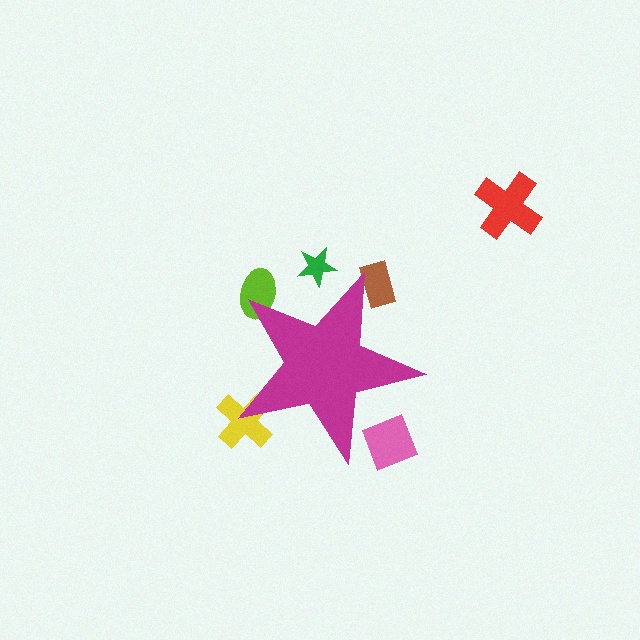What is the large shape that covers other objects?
A magenta star.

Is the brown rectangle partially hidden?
Yes, the brown rectangle is partially hidden behind the magenta star.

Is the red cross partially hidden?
No, the red cross is fully visible.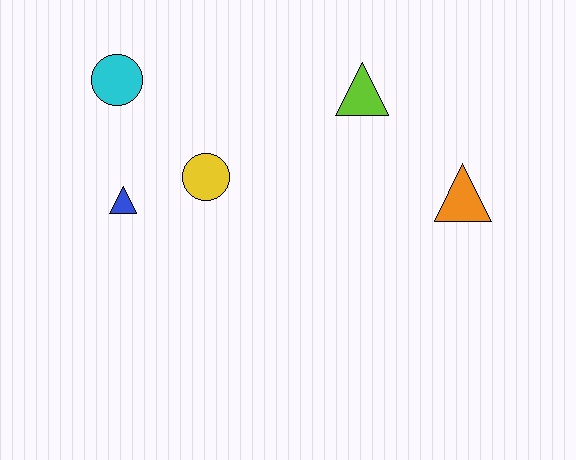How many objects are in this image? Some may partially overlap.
There are 5 objects.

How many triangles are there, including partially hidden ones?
There are 3 triangles.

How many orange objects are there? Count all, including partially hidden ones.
There is 1 orange object.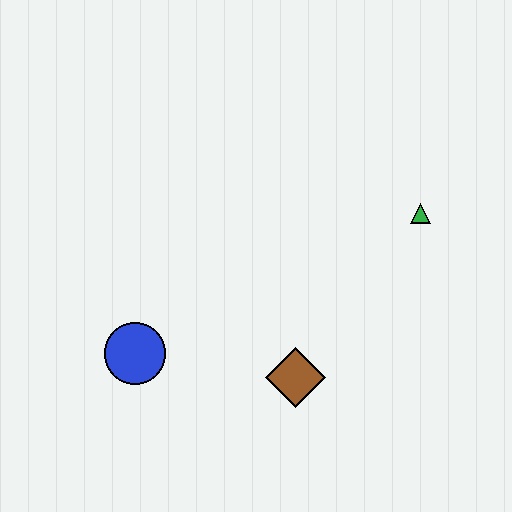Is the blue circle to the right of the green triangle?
No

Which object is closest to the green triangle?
The brown diamond is closest to the green triangle.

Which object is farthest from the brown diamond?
The green triangle is farthest from the brown diamond.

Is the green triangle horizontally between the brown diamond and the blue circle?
No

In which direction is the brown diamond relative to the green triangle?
The brown diamond is below the green triangle.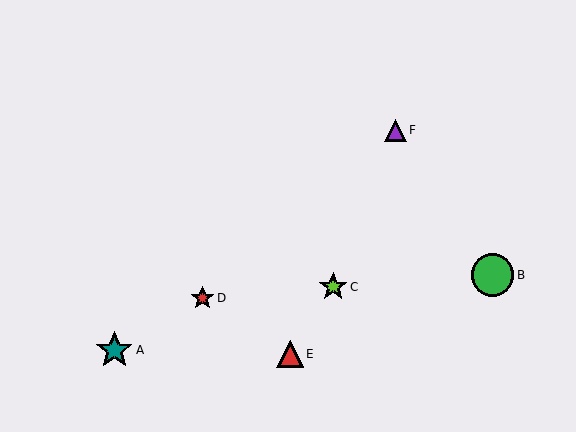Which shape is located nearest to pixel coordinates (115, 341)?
The teal star (labeled A) at (114, 350) is nearest to that location.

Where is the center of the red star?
The center of the red star is at (202, 298).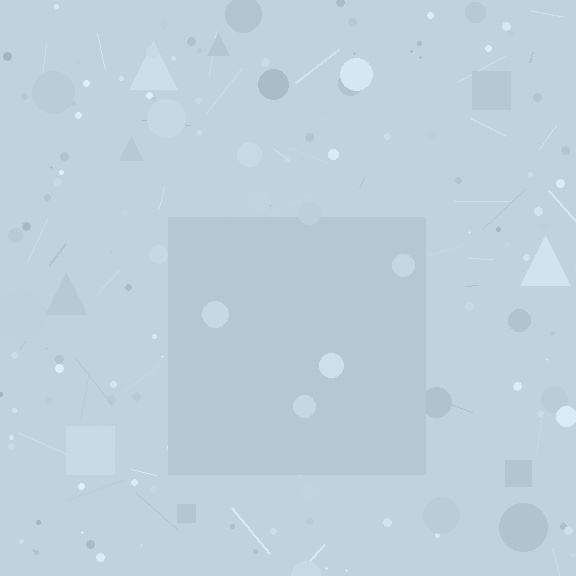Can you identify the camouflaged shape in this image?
The camouflaged shape is a square.